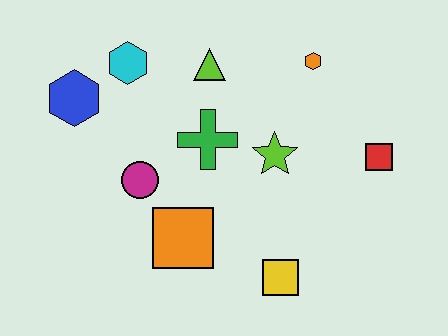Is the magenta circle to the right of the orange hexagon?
No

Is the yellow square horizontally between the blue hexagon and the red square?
Yes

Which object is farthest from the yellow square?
The blue hexagon is farthest from the yellow square.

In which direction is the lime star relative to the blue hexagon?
The lime star is to the right of the blue hexagon.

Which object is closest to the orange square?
The magenta circle is closest to the orange square.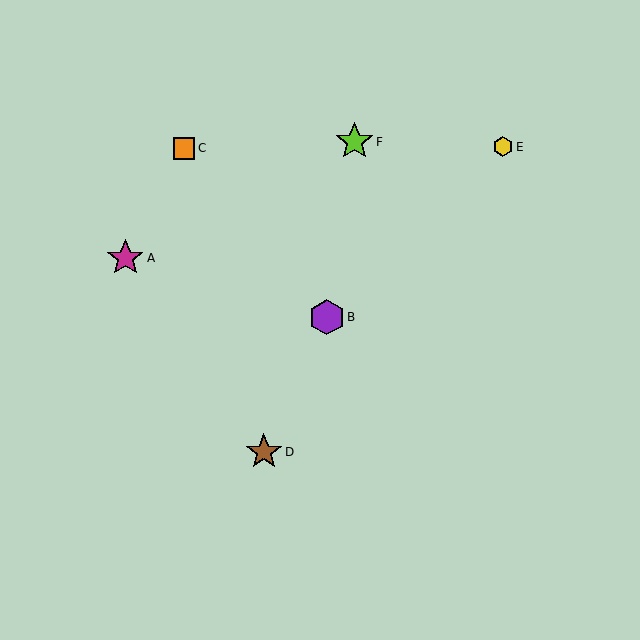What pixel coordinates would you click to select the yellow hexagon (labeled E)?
Click at (503, 147) to select the yellow hexagon E.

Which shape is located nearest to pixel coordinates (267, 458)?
The brown star (labeled D) at (264, 452) is nearest to that location.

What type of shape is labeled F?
Shape F is a lime star.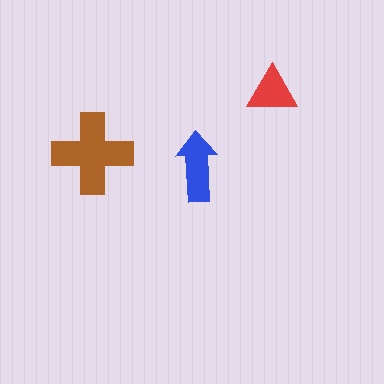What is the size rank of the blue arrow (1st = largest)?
2nd.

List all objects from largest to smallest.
The brown cross, the blue arrow, the red triangle.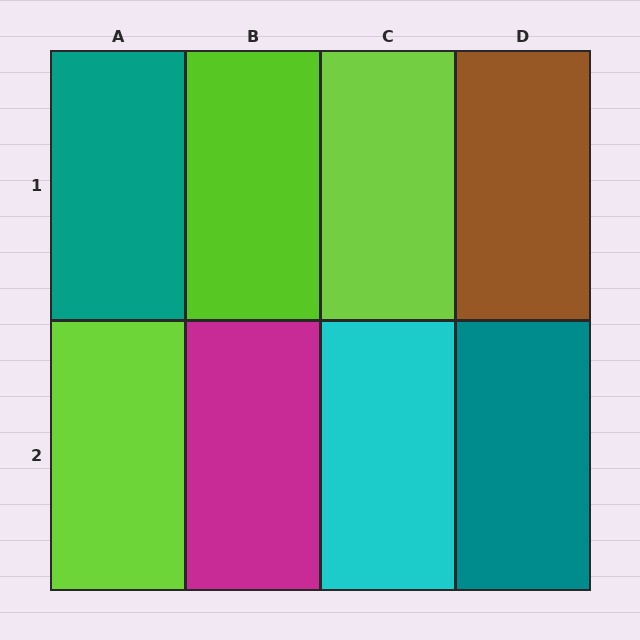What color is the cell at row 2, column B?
Magenta.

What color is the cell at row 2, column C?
Cyan.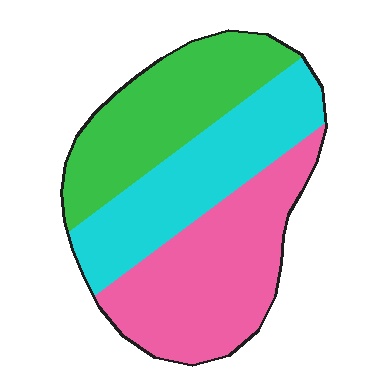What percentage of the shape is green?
Green covers 31% of the shape.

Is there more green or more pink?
Pink.